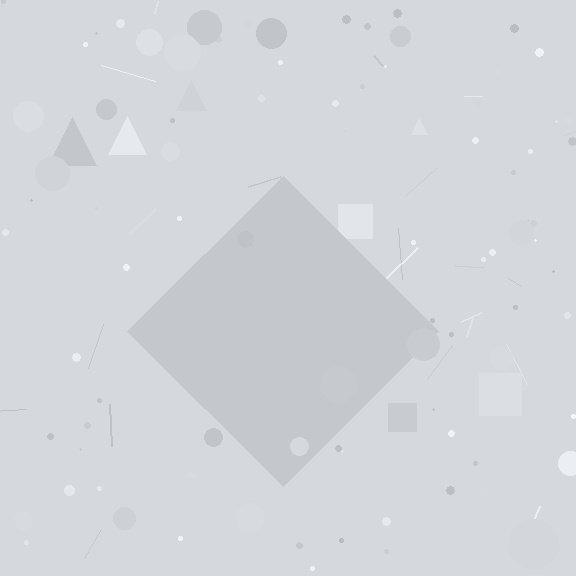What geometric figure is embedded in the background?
A diamond is embedded in the background.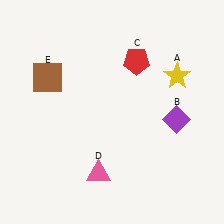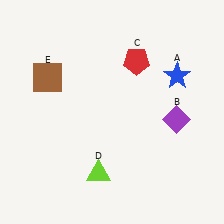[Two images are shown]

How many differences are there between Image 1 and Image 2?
There are 2 differences between the two images.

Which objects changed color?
A changed from yellow to blue. D changed from pink to lime.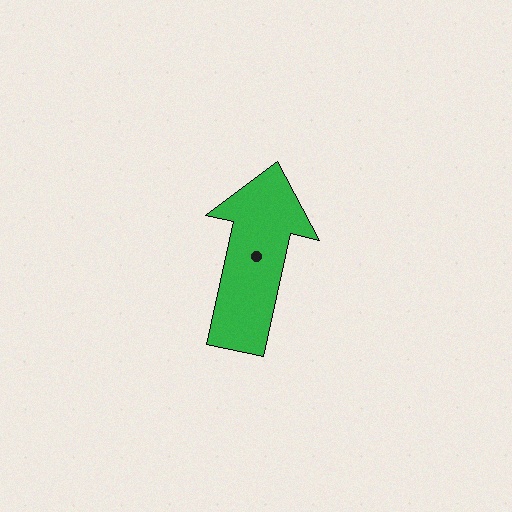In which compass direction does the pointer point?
North.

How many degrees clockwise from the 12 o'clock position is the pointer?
Approximately 13 degrees.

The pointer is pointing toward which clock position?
Roughly 12 o'clock.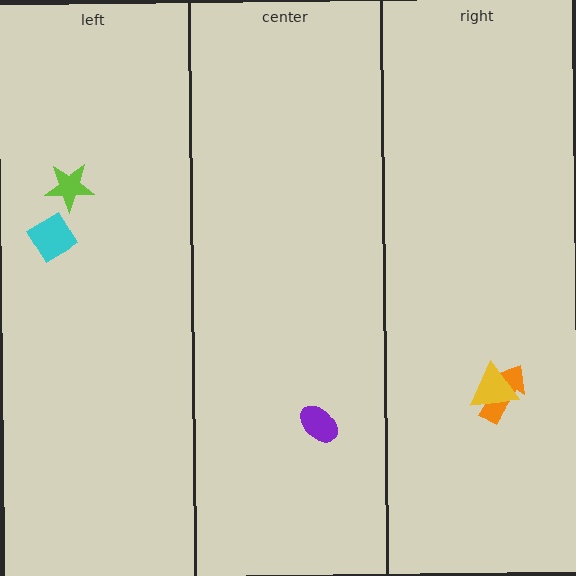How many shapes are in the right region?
2.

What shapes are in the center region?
The purple ellipse.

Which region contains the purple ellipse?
The center region.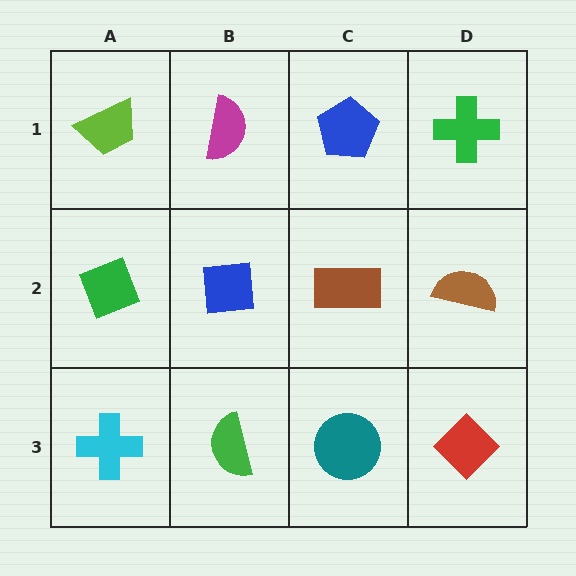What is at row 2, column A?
A green diamond.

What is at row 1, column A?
A lime trapezoid.